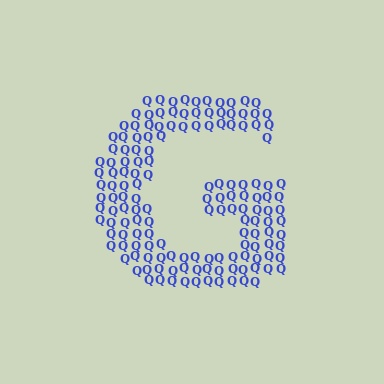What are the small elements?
The small elements are letter Q's.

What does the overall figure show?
The overall figure shows the letter G.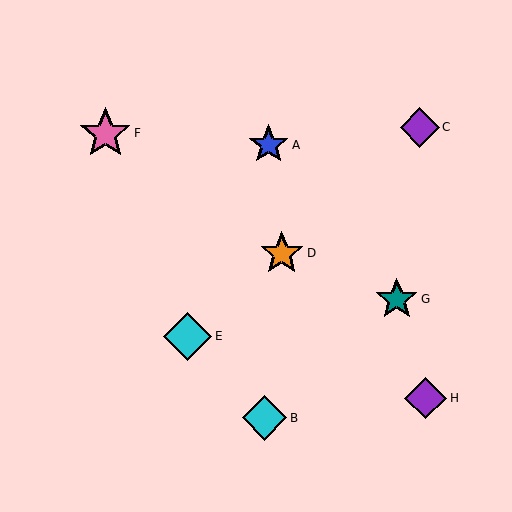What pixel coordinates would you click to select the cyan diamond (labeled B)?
Click at (265, 418) to select the cyan diamond B.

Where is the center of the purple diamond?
The center of the purple diamond is at (426, 398).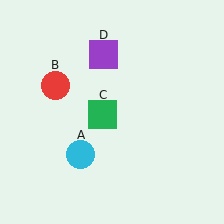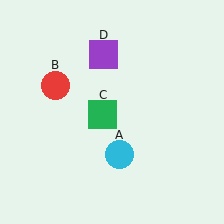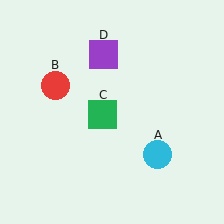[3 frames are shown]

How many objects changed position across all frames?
1 object changed position: cyan circle (object A).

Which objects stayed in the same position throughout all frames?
Red circle (object B) and green square (object C) and purple square (object D) remained stationary.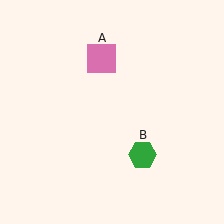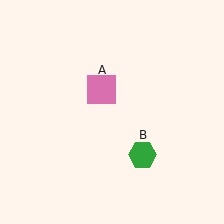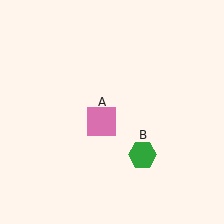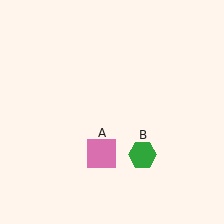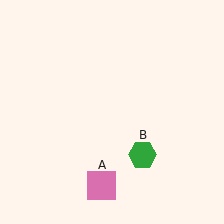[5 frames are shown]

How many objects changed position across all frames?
1 object changed position: pink square (object A).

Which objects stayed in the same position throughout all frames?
Green hexagon (object B) remained stationary.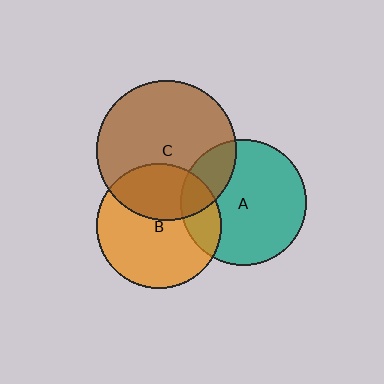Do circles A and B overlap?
Yes.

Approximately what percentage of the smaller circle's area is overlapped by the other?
Approximately 20%.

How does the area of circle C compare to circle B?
Approximately 1.3 times.